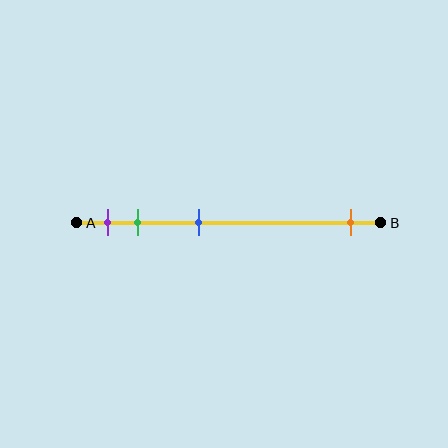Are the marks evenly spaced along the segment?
No, the marks are not evenly spaced.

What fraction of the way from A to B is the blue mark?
The blue mark is approximately 40% (0.4) of the way from A to B.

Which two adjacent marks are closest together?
The purple and green marks are the closest adjacent pair.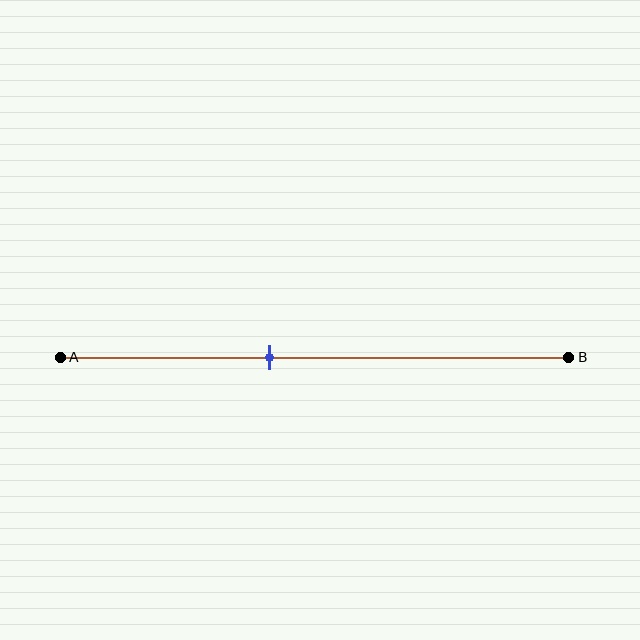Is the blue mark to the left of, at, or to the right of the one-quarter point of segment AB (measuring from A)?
The blue mark is to the right of the one-quarter point of segment AB.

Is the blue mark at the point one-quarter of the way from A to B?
No, the mark is at about 40% from A, not at the 25% one-quarter point.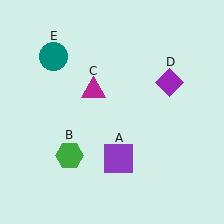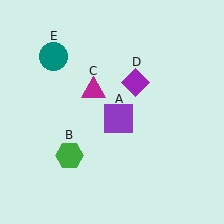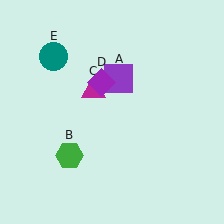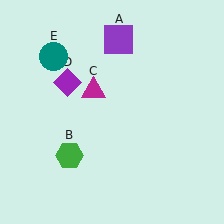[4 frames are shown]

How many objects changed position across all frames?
2 objects changed position: purple square (object A), purple diamond (object D).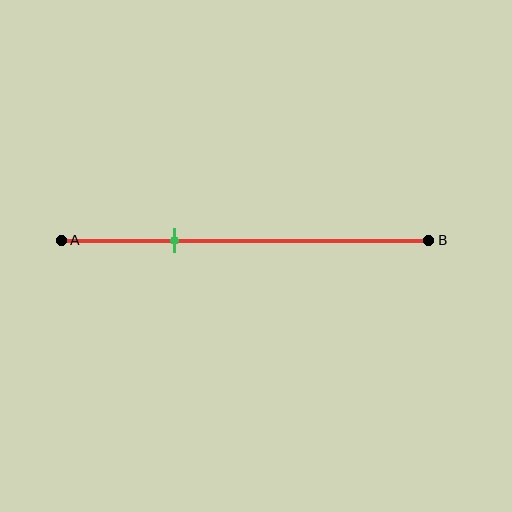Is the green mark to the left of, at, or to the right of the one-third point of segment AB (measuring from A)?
The green mark is approximately at the one-third point of segment AB.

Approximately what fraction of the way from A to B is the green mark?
The green mark is approximately 30% of the way from A to B.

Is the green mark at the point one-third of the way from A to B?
Yes, the mark is approximately at the one-third point.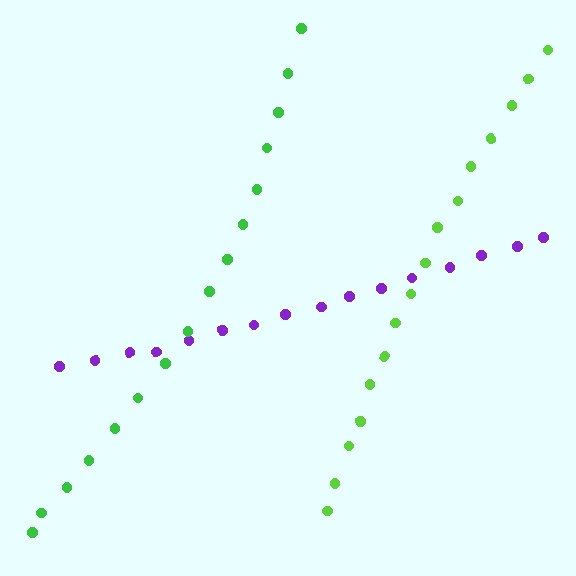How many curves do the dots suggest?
There are 3 distinct paths.